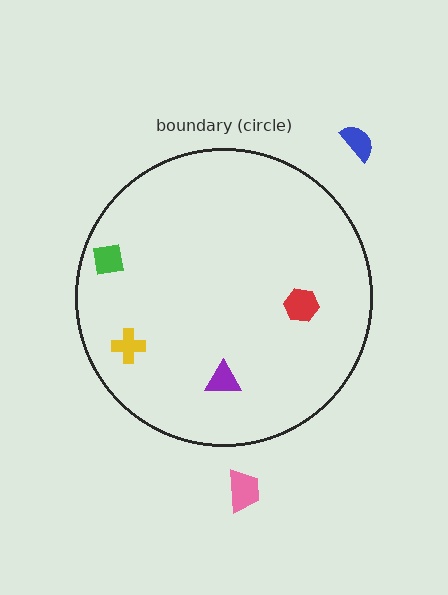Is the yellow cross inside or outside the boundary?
Inside.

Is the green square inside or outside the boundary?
Inside.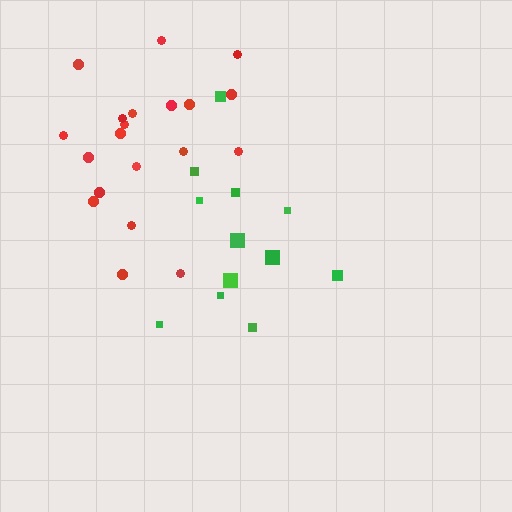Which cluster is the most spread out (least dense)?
Green.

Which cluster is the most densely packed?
Red.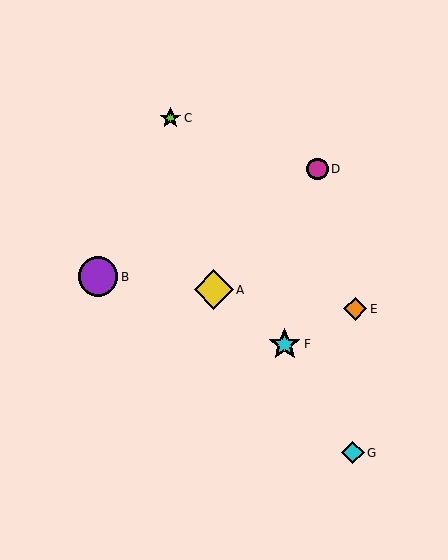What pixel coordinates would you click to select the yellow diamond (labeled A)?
Click at (214, 290) to select the yellow diamond A.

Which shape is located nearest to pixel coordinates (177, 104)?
The lime star (labeled C) at (170, 118) is nearest to that location.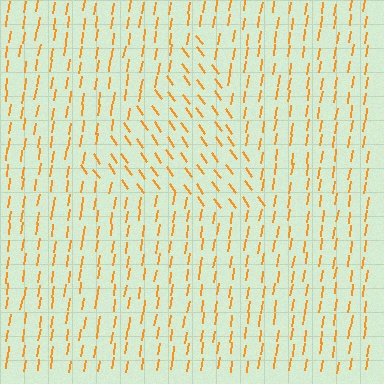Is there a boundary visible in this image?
Yes, there is a texture boundary formed by a change in line orientation.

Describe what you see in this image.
The image is filled with small orange line segments. A triangle region in the image has lines oriented differently from the surrounding lines, creating a visible texture boundary.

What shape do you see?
I see a triangle.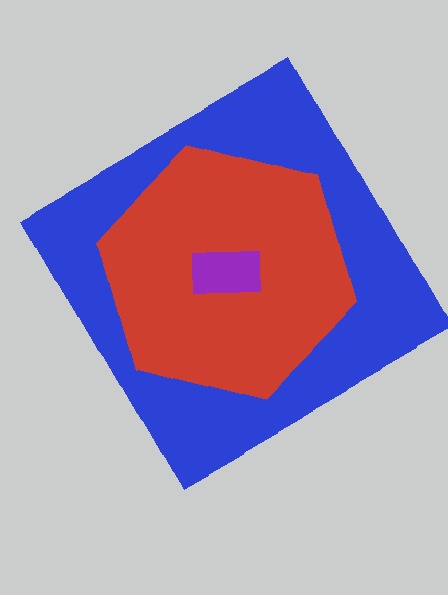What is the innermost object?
The purple rectangle.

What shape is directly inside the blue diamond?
The red hexagon.